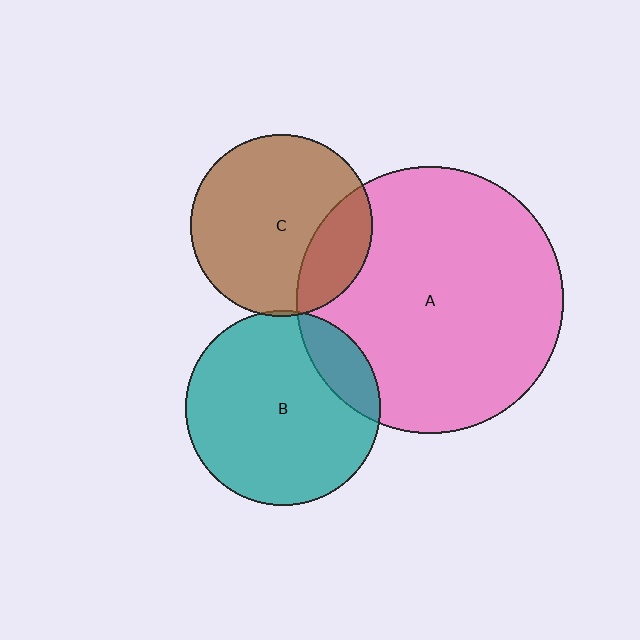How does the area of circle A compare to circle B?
Approximately 1.9 times.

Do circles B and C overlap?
Yes.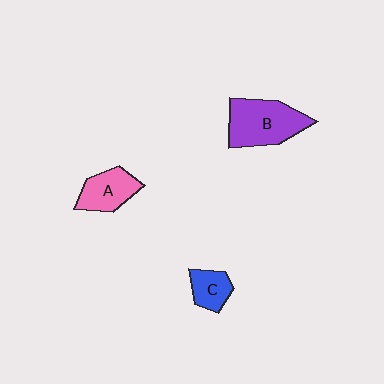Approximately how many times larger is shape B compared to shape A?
Approximately 1.6 times.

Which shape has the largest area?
Shape B (purple).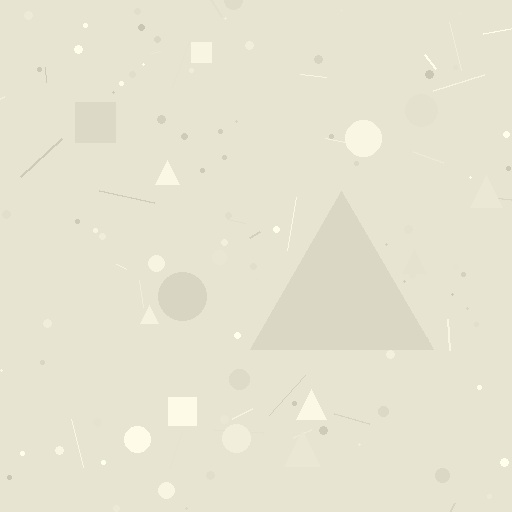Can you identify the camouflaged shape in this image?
The camouflaged shape is a triangle.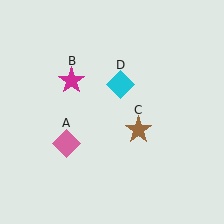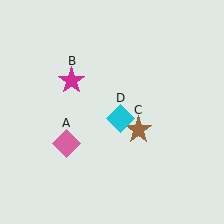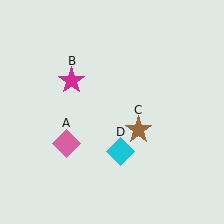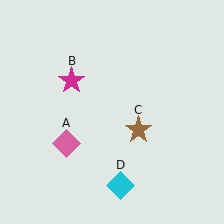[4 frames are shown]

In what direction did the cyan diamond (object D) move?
The cyan diamond (object D) moved down.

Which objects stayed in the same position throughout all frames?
Pink diamond (object A) and magenta star (object B) and brown star (object C) remained stationary.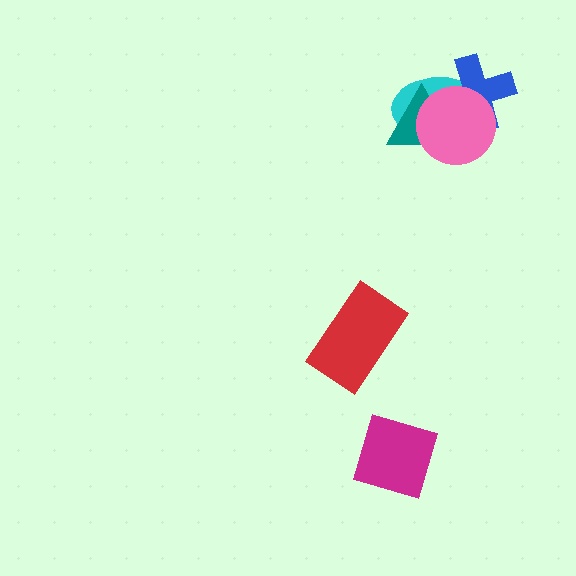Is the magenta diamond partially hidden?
No, no other shape covers it.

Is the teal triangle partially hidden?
Yes, it is partially covered by another shape.